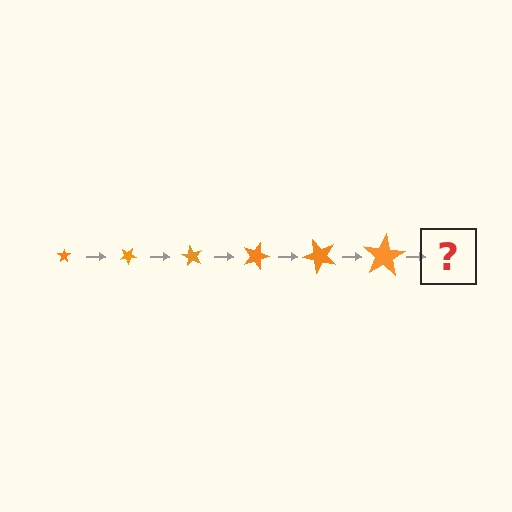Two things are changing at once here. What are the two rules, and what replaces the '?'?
The two rules are that the star grows larger each step and it rotates 30 degrees each step. The '?' should be a star, larger than the previous one and rotated 180 degrees from the start.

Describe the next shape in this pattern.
It should be a star, larger than the previous one and rotated 180 degrees from the start.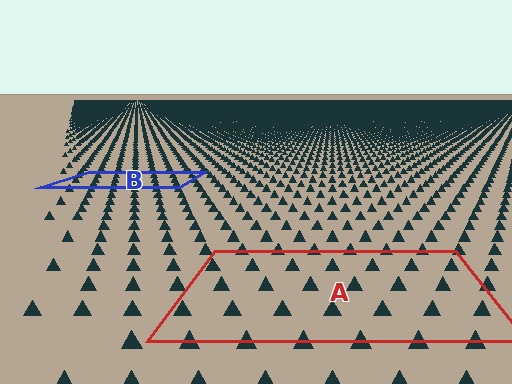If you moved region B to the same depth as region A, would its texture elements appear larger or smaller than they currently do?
They would appear larger. At a closer depth, the same texture elements are projected at a bigger on-screen size.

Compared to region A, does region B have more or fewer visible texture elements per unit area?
Region B has more texture elements per unit area — they are packed more densely because it is farther away.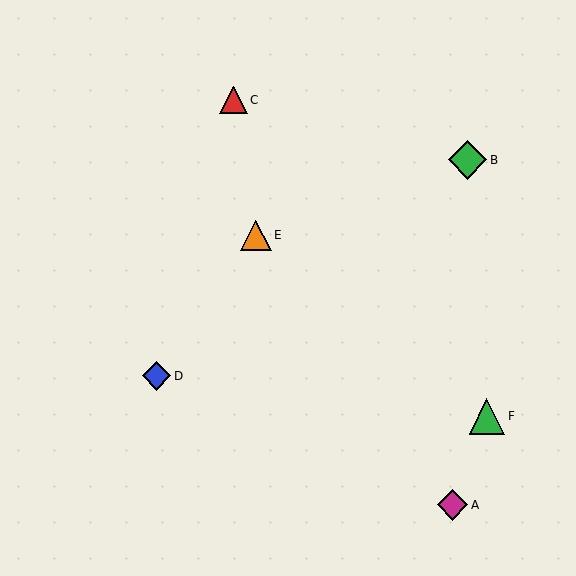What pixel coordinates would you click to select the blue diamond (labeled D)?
Click at (157, 376) to select the blue diamond D.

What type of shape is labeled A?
Shape A is a magenta diamond.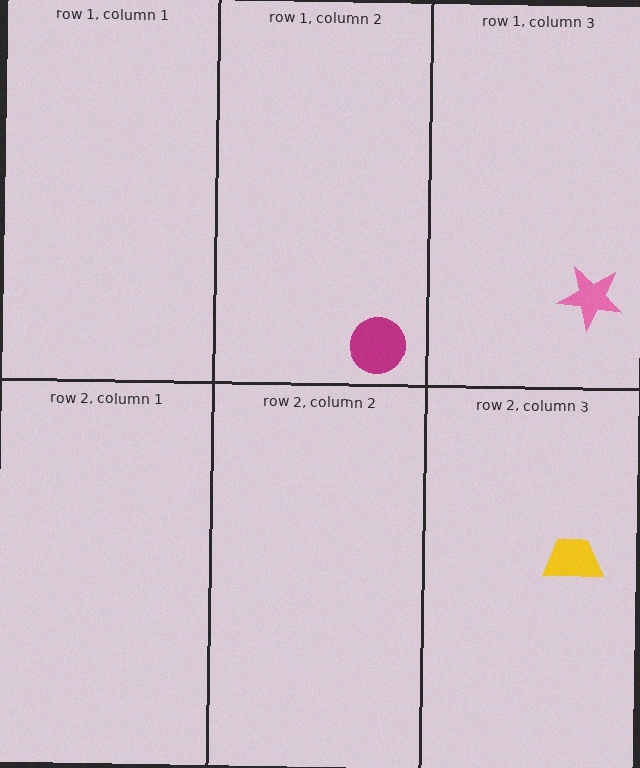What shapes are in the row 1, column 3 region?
The pink star.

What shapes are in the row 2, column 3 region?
The yellow trapezoid.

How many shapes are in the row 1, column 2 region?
1.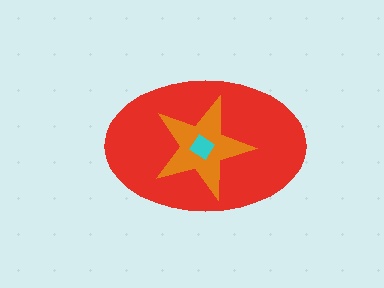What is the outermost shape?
The red ellipse.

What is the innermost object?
The cyan diamond.